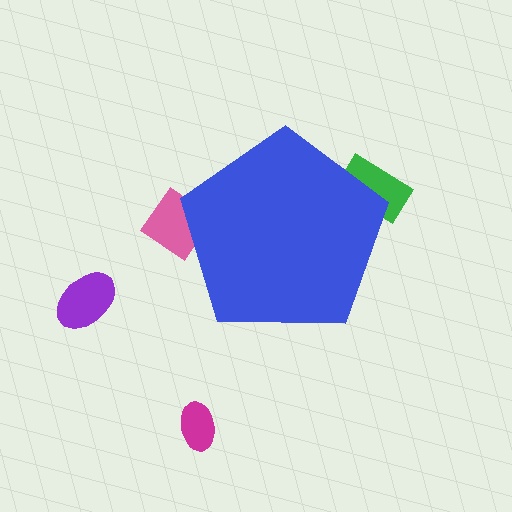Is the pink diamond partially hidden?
Yes, the pink diamond is partially hidden behind the blue pentagon.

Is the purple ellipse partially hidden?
No, the purple ellipse is fully visible.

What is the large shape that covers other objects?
A blue pentagon.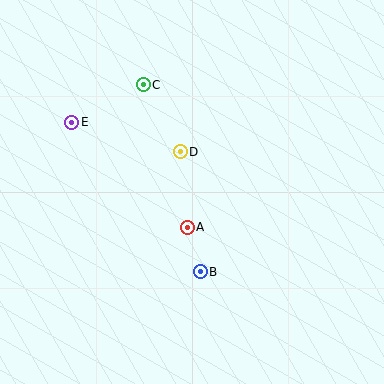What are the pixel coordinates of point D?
Point D is at (180, 152).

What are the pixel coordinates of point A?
Point A is at (187, 227).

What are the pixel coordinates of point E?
Point E is at (72, 122).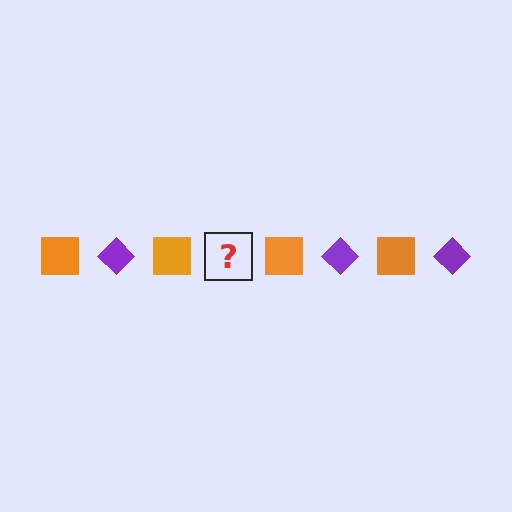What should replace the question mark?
The question mark should be replaced with a purple diamond.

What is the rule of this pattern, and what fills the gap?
The rule is that the pattern alternates between orange square and purple diamond. The gap should be filled with a purple diamond.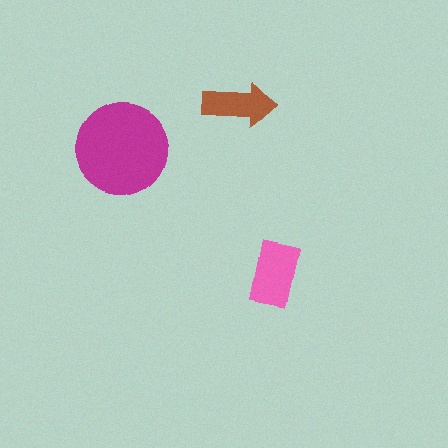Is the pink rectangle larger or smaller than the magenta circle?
Smaller.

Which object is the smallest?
The brown arrow.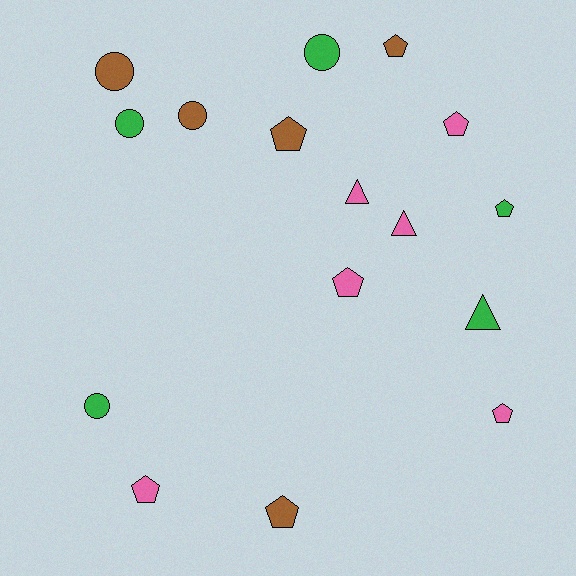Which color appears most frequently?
Pink, with 6 objects.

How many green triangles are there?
There is 1 green triangle.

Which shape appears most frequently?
Pentagon, with 8 objects.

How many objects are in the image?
There are 16 objects.